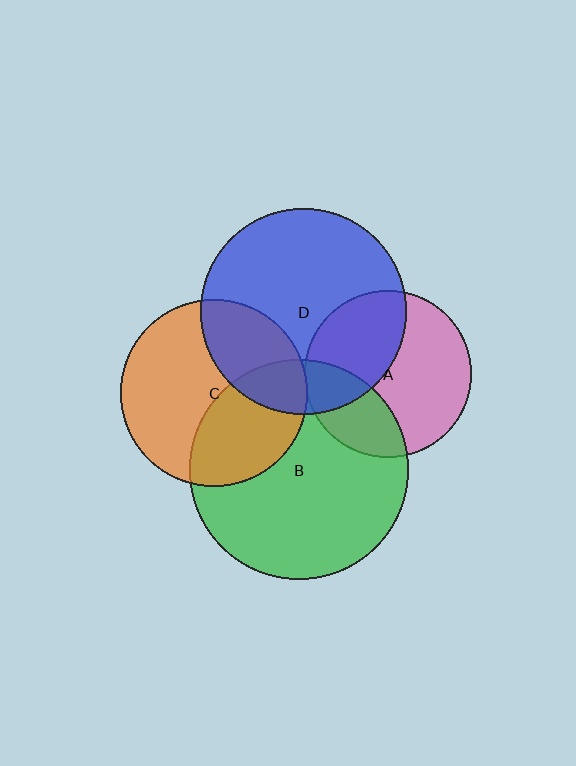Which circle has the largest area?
Circle B (green).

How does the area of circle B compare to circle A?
Approximately 1.7 times.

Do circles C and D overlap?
Yes.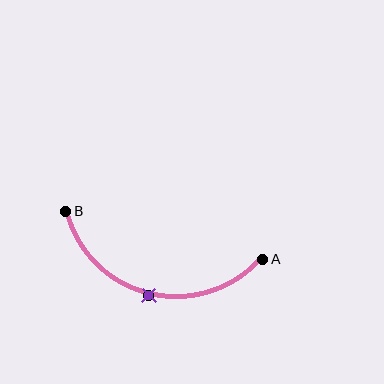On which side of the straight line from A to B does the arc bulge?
The arc bulges below the straight line connecting A and B.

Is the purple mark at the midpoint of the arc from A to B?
Yes. The purple mark lies on the arc at equal arc-length from both A and B — it is the arc midpoint.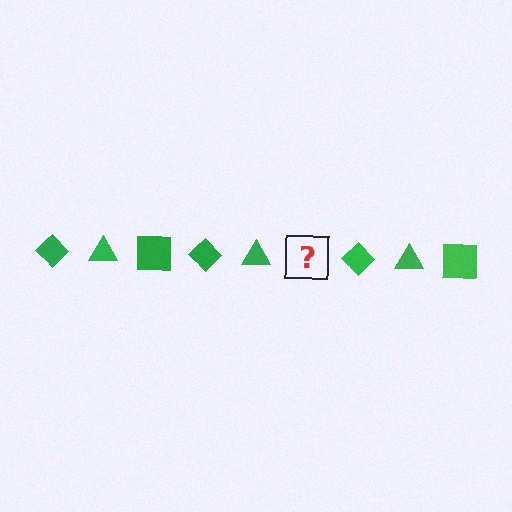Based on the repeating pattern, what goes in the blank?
The blank should be a green square.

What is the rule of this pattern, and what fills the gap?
The rule is that the pattern cycles through diamond, triangle, square shapes in green. The gap should be filled with a green square.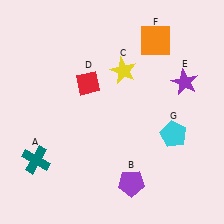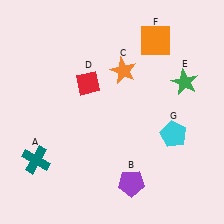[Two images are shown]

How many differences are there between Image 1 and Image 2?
There are 2 differences between the two images.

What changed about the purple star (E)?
In Image 1, E is purple. In Image 2, it changed to green.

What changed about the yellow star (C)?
In Image 1, C is yellow. In Image 2, it changed to orange.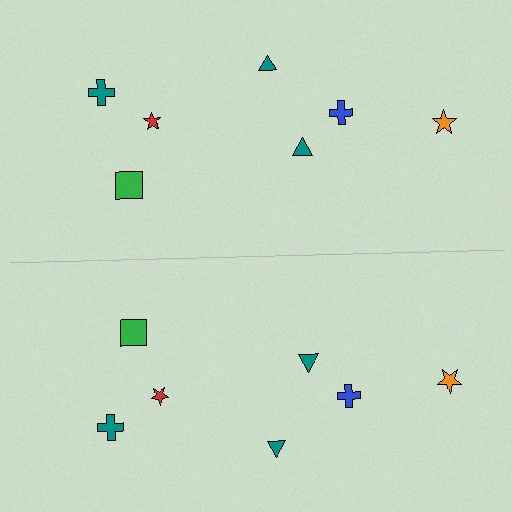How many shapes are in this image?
There are 14 shapes in this image.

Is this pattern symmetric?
Yes, this pattern has bilateral (reflection) symmetry.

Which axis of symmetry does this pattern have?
The pattern has a horizontal axis of symmetry running through the center of the image.